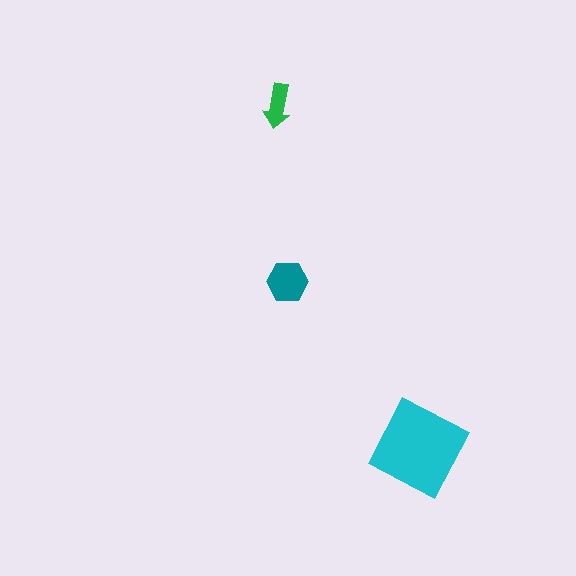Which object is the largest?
The cyan diamond.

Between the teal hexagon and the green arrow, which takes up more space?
The teal hexagon.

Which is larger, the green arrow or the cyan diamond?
The cyan diamond.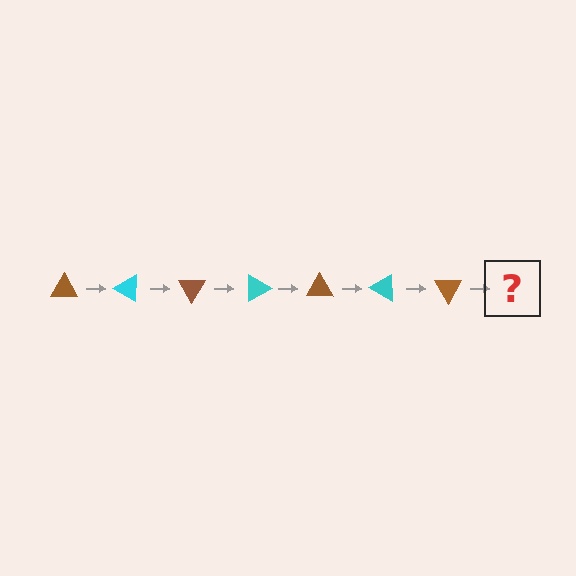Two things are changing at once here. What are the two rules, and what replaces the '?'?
The two rules are that it rotates 30 degrees each step and the color cycles through brown and cyan. The '?' should be a cyan triangle, rotated 210 degrees from the start.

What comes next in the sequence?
The next element should be a cyan triangle, rotated 210 degrees from the start.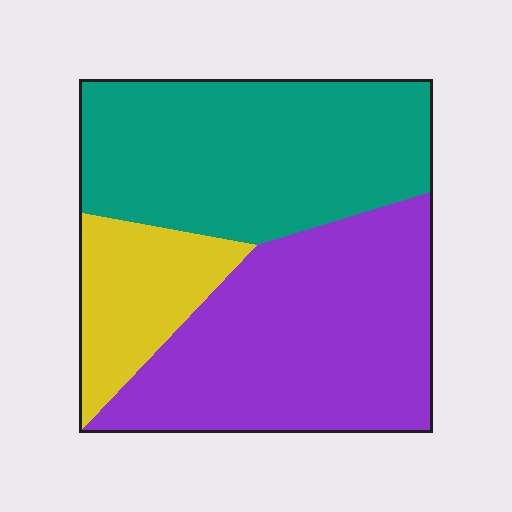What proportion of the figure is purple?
Purple covers 43% of the figure.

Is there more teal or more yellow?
Teal.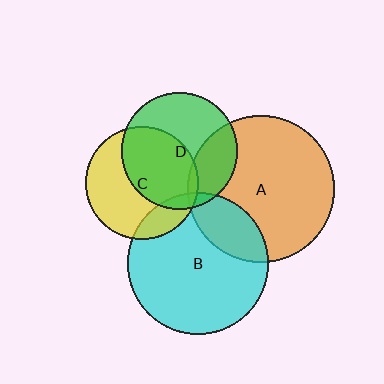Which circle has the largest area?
Circle A (orange).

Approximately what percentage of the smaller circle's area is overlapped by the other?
Approximately 5%.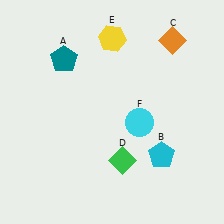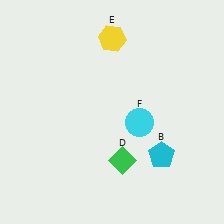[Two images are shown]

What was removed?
The teal pentagon (A), the orange diamond (C) were removed in Image 2.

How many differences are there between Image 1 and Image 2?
There are 2 differences between the two images.